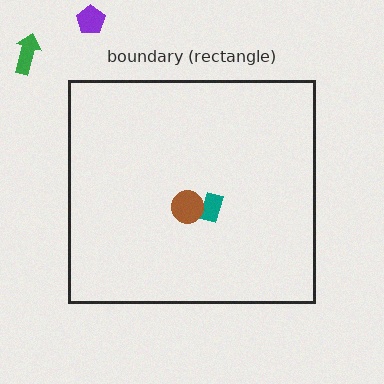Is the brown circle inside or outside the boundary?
Inside.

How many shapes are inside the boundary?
2 inside, 2 outside.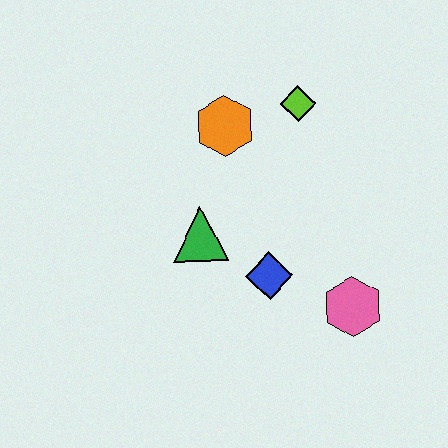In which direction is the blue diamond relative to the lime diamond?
The blue diamond is below the lime diamond.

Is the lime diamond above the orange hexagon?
Yes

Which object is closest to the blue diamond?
The green triangle is closest to the blue diamond.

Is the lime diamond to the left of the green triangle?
No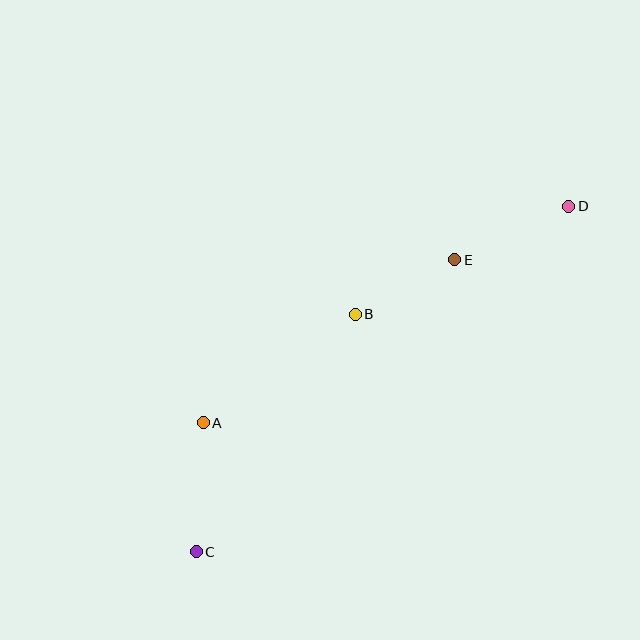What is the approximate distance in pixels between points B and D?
The distance between B and D is approximately 239 pixels.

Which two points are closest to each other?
Points B and E are closest to each other.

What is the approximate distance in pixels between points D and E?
The distance between D and E is approximately 126 pixels.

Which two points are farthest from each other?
Points C and D are farthest from each other.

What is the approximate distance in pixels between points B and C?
The distance between B and C is approximately 286 pixels.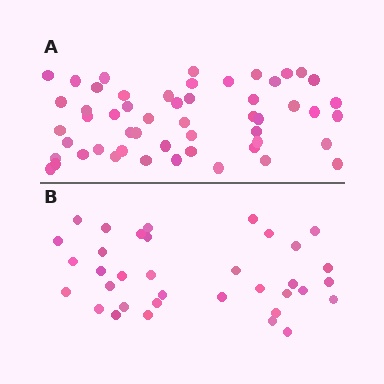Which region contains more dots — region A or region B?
Region A (the top region) has more dots.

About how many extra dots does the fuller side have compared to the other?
Region A has approximately 20 more dots than region B.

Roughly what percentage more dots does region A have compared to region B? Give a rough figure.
About 50% more.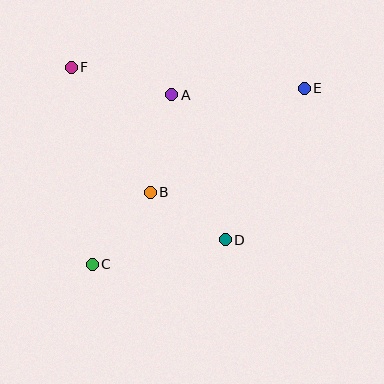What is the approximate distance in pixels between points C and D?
The distance between C and D is approximately 135 pixels.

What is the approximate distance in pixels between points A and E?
The distance between A and E is approximately 133 pixels.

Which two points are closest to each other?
Points B and D are closest to each other.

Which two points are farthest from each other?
Points C and E are farthest from each other.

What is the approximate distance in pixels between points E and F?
The distance between E and F is approximately 234 pixels.